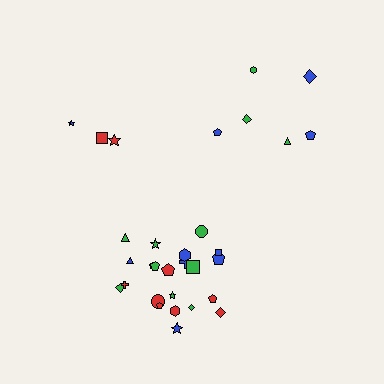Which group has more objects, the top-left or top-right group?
The top-right group.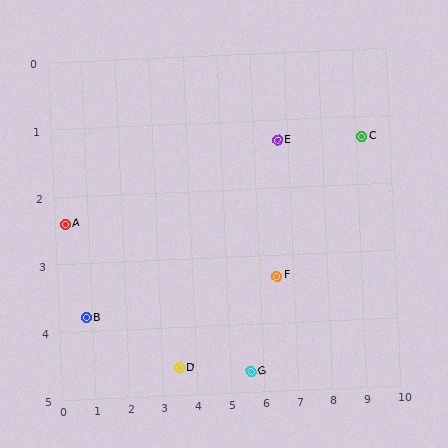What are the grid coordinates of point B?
Point B is at approximately (0.8, 3.8).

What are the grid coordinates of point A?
Point A is at approximately (0.3, 2.4).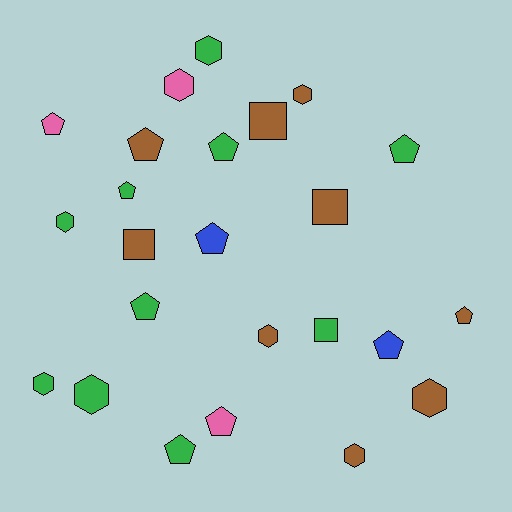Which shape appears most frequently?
Pentagon, with 11 objects.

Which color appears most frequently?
Green, with 10 objects.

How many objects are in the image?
There are 24 objects.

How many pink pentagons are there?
There are 2 pink pentagons.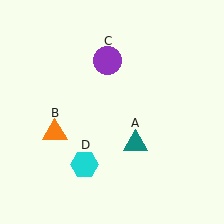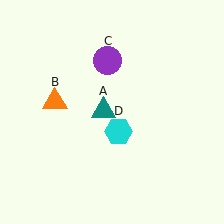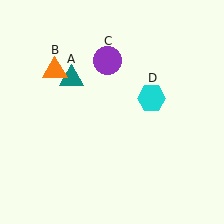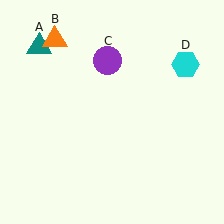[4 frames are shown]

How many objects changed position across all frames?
3 objects changed position: teal triangle (object A), orange triangle (object B), cyan hexagon (object D).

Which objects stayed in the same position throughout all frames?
Purple circle (object C) remained stationary.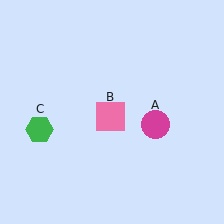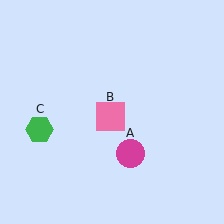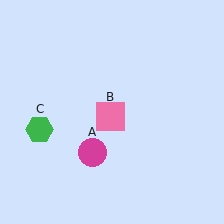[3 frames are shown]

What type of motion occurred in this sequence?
The magenta circle (object A) rotated clockwise around the center of the scene.